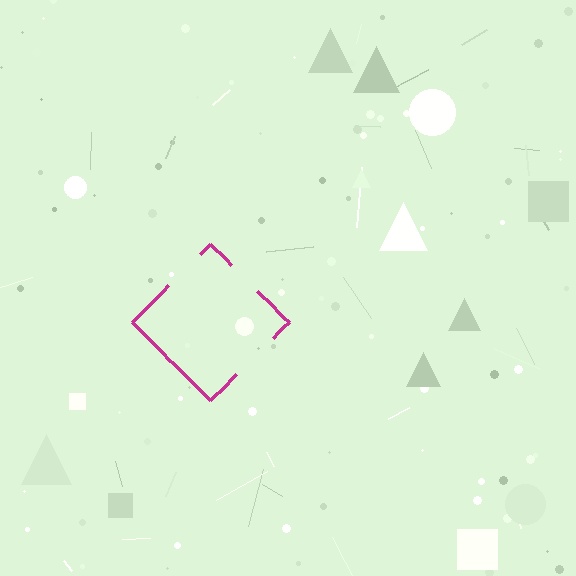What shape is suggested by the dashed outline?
The dashed outline suggests a diamond.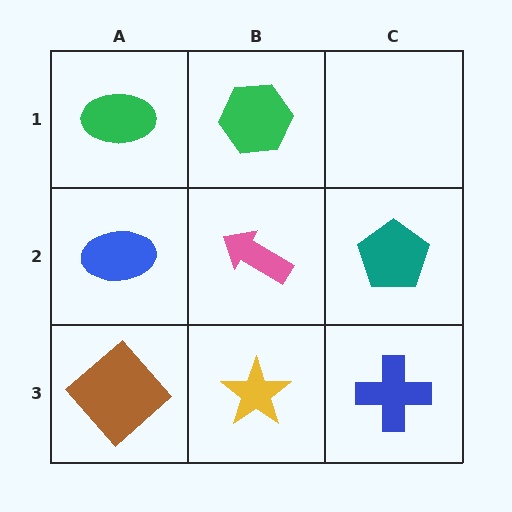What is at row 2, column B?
A pink arrow.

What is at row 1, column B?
A green hexagon.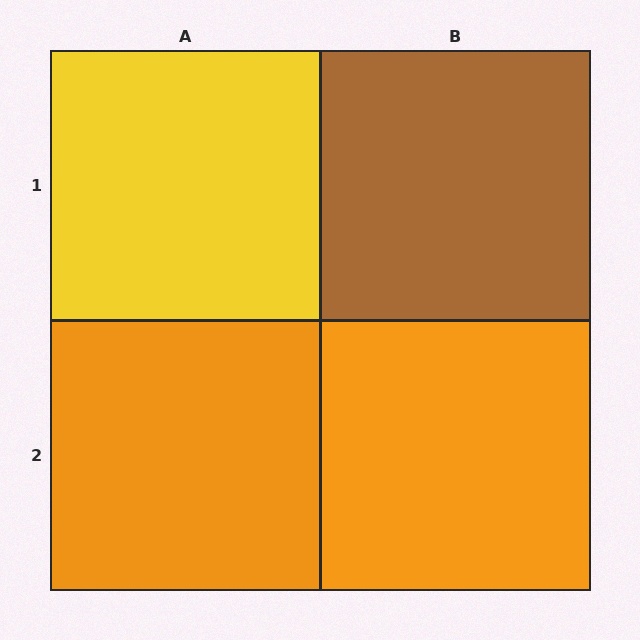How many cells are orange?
2 cells are orange.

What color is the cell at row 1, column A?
Yellow.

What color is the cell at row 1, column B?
Brown.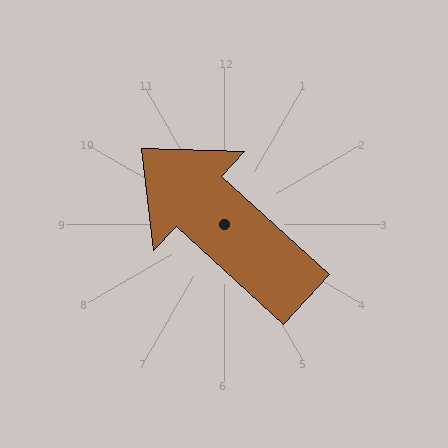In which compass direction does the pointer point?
Northwest.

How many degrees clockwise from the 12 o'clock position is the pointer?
Approximately 312 degrees.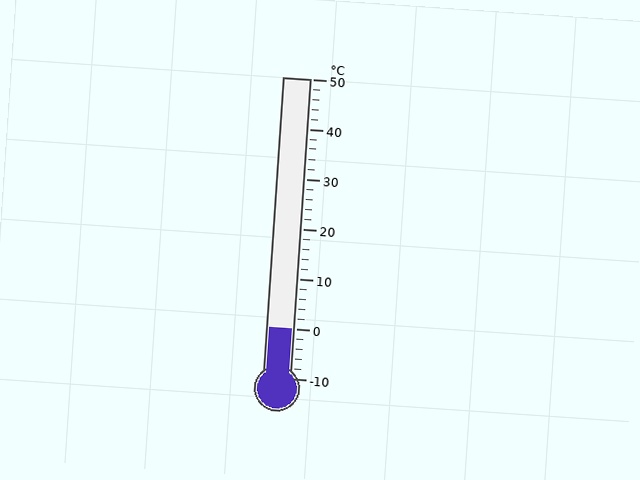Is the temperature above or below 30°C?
The temperature is below 30°C.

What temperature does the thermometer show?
The thermometer shows approximately 0°C.